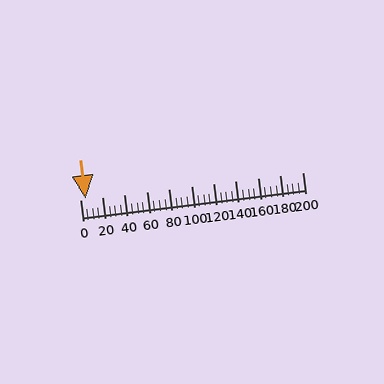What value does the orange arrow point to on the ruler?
The orange arrow points to approximately 5.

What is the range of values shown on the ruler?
The ruler shows values from 0 to 200.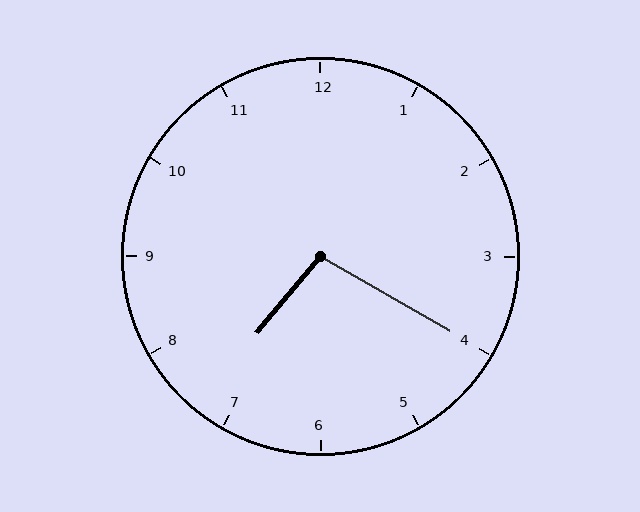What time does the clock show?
7:20.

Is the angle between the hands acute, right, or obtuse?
It is obtuse.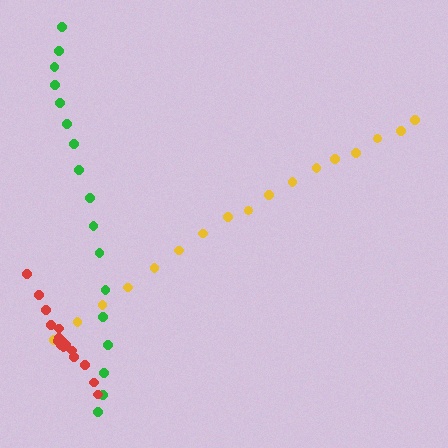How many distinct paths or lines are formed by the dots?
There are 3 distinct paths.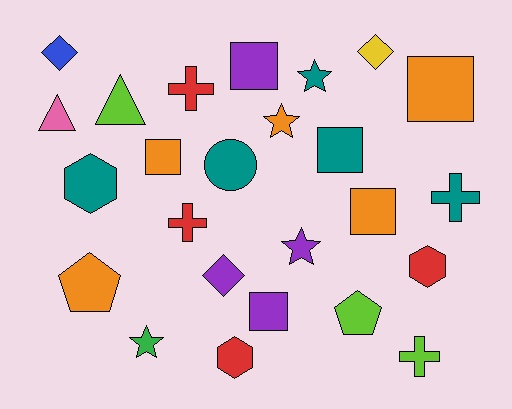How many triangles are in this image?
There are 2 triangles.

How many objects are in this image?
There are 25 objects.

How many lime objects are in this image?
There are 3 lime objects.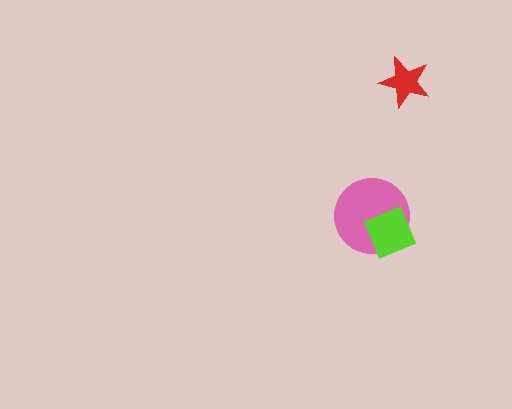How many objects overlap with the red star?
0 objects overlap with the red star.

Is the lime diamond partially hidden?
No, no other shape covers it.